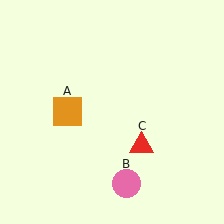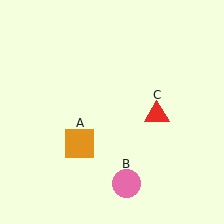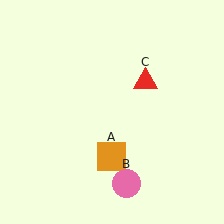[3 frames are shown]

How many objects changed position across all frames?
2 objects changed position: orange square (object A), red triangle (object C).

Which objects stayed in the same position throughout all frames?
Pink circle (object B) remained stationary.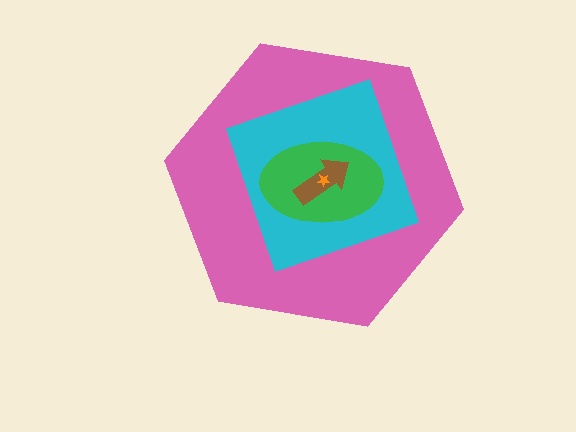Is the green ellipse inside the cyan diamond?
Yes.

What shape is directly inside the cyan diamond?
The green ellipse.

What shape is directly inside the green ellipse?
The brown arrow.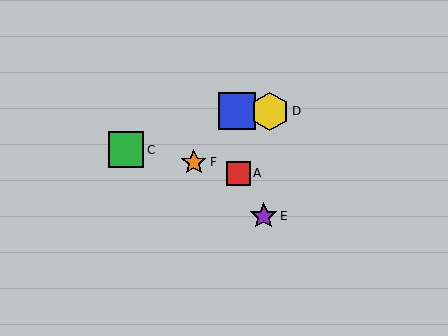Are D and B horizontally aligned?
Yes, both are at y≈111.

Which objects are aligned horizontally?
Objects B, D are aligned horizontally.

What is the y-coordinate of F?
Object F is at y≈162.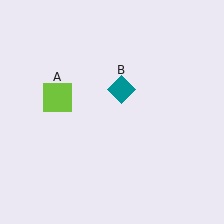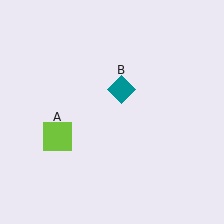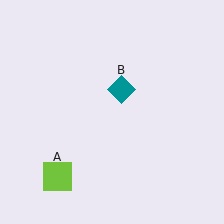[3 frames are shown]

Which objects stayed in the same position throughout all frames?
Teal diamond (object B) remained stationary.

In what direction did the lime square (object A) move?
The lime square (object A) moved down.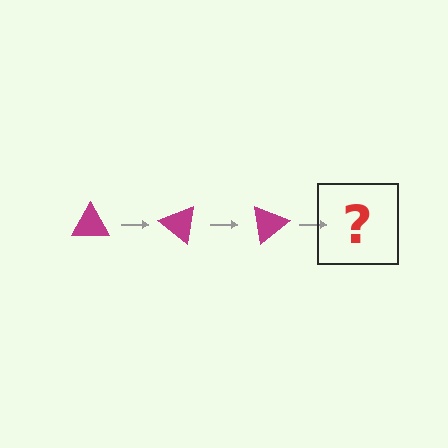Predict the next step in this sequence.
The next step is a magenta triangle rotated 120 degrees.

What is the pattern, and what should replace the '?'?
The pattern is that the triangle rotates 40 degrees each step. The '?' should be a magenta triangle rotated 120 degrees.